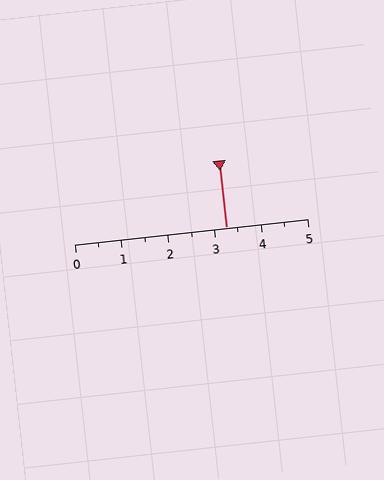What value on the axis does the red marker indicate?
The marker indicates approximately 3.2.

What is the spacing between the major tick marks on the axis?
The major ticks are spaced 1 apart.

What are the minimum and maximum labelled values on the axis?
The axis runs from 0 to 5.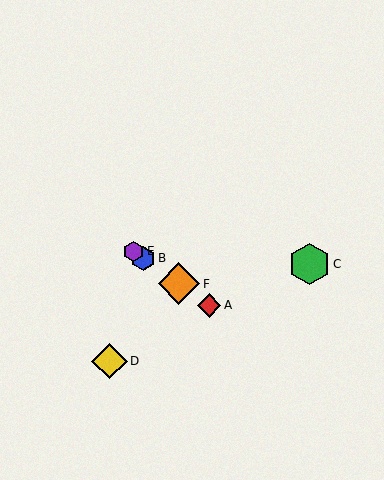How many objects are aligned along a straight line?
4 objects (A, B, E, F) are aligned along a straight line.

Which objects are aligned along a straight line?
Objects A, B, E, F are aligned along a straight line.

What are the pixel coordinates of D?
Object D is at (109, 361).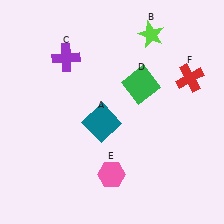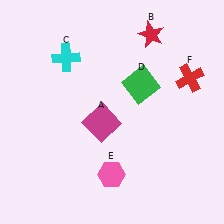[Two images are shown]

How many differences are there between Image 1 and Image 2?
There are 3 differences between the two images.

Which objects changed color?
A changed from teal to magenta. B changed from lime to red. C changed from purple to cyan.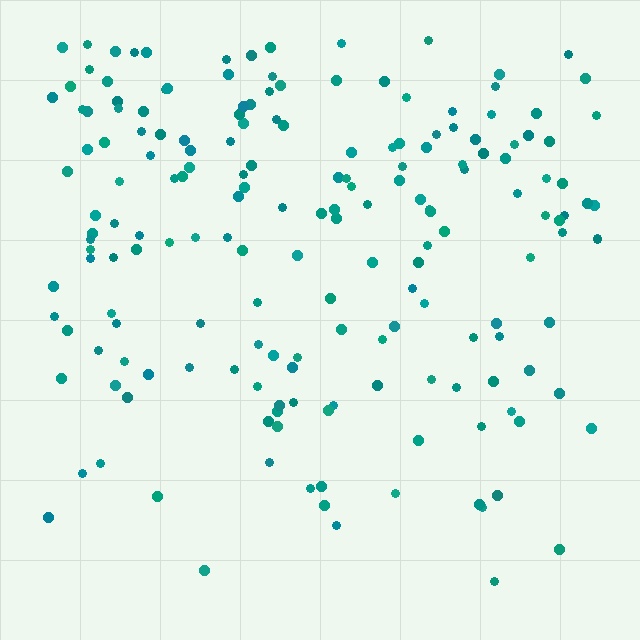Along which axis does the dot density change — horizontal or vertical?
Vertical.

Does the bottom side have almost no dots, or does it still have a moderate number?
Still a moderate number, just noticeably fewer than the top.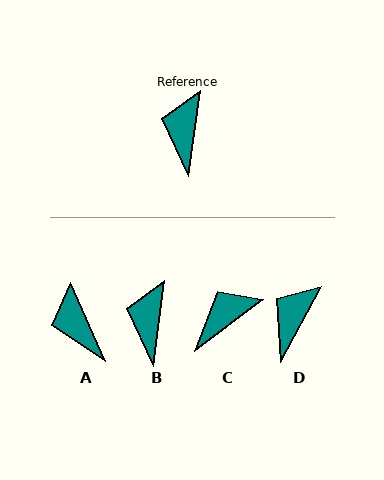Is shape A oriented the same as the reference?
No, it is off by about 31 degrees.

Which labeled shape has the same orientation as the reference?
B.